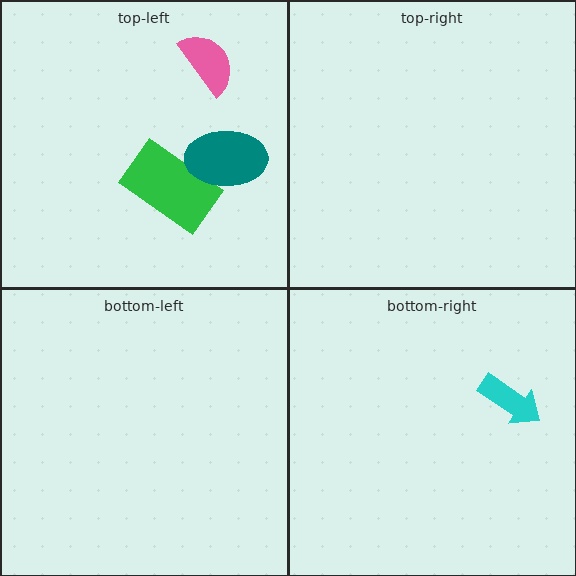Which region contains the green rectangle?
The top-left region.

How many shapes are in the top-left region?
3.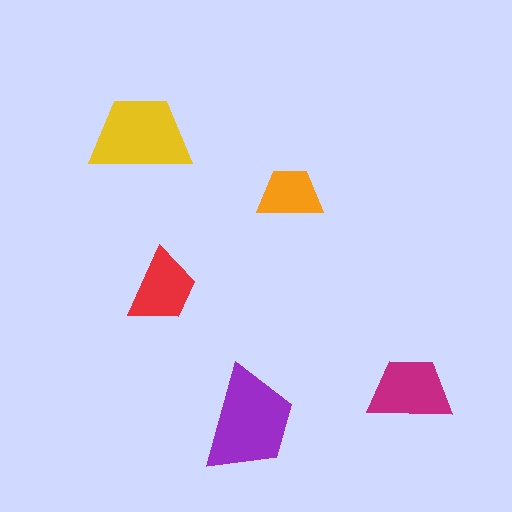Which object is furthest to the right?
The magenta trapezoid is rightmost.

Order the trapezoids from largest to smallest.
the purple one, the yellow one, the magenta one, the red one, the orange one.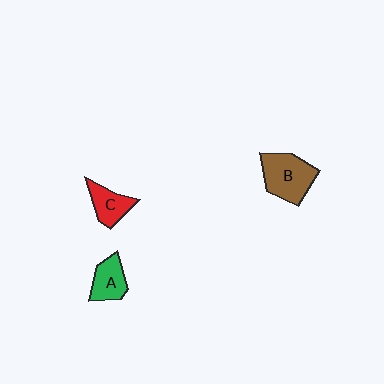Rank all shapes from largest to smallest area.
From largest to smallest: B (brown), A (green), C (red).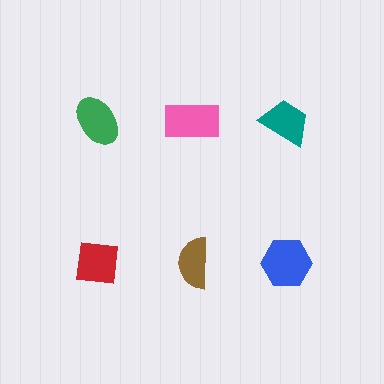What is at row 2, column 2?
A brown semicircle.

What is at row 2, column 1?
A red square.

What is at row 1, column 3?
A teal trapezoid.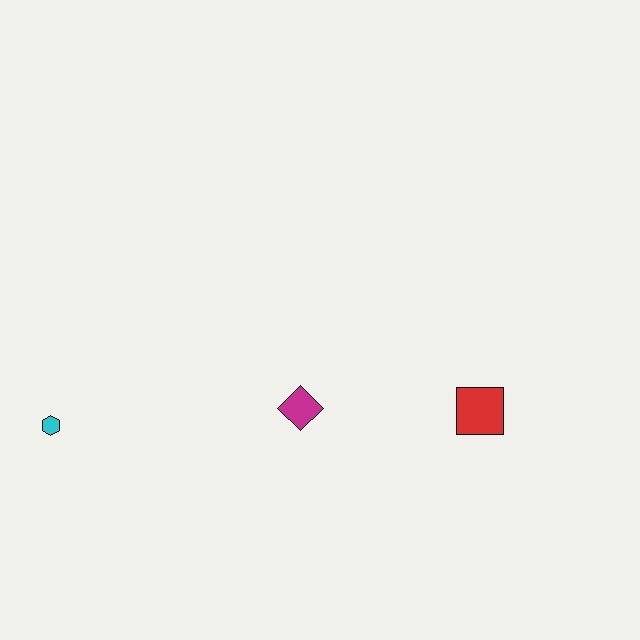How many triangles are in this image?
There are no triangles.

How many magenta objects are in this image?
There is 1 magenta object.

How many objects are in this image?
There are 3 objects.